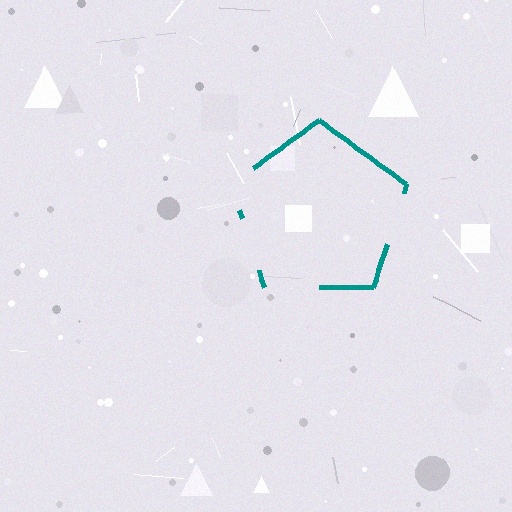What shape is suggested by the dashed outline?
The dashed outline suggests a pentagon.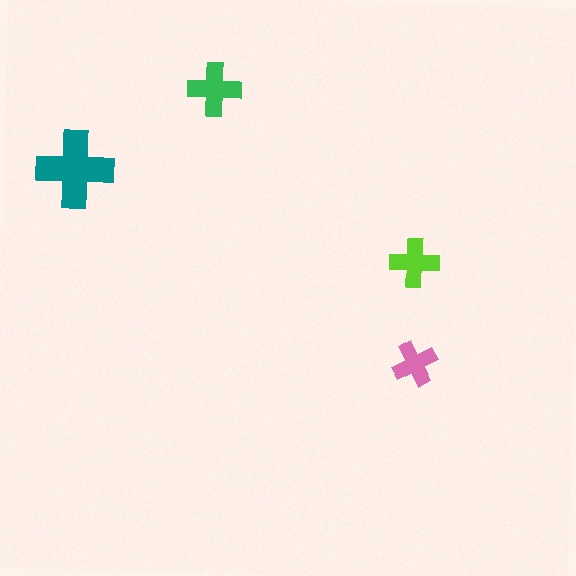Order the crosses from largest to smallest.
the teal one, the green one, the lime one, the pink one.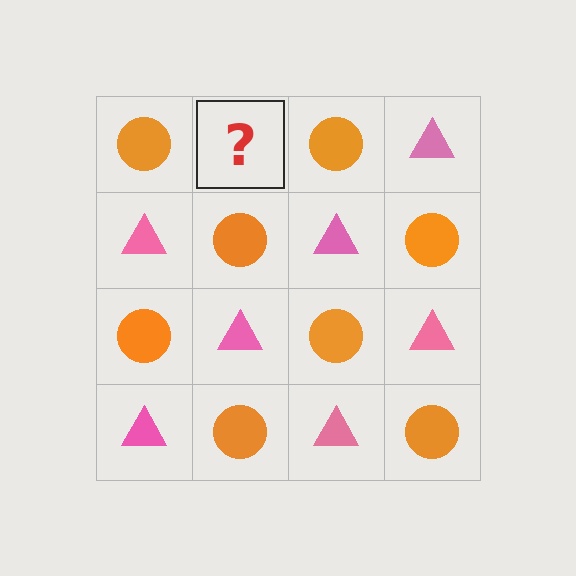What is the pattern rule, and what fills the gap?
The rule is that it alternates orange circle and pink triangle in a checkerboard pattern. The gap should be filled with a pink triangle.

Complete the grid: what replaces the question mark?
The question mark should be replaced with a pink triangle.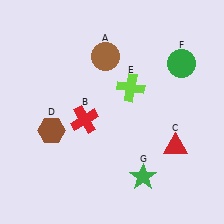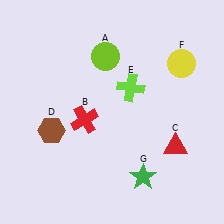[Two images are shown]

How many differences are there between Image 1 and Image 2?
There are 2 differences between the two images.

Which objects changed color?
A changed from brown to lime. F changed from green to yellow.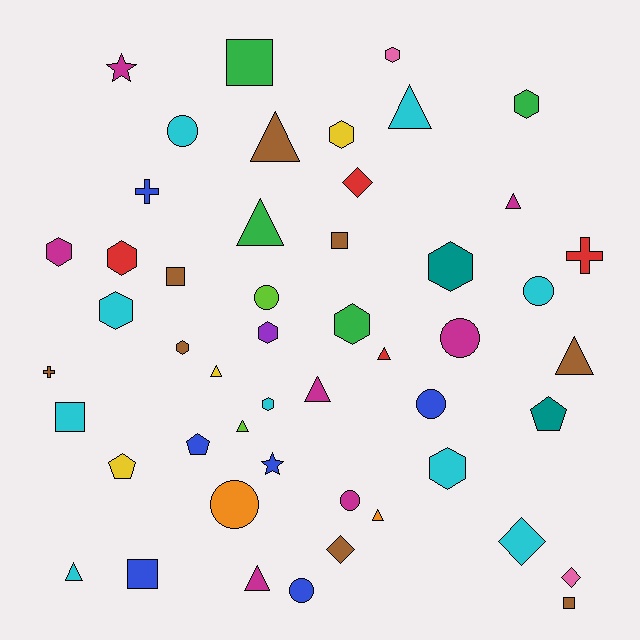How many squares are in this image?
There are 6 squares.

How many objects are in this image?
There are 50 objects.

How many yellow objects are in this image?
There are 3 yellow objects.